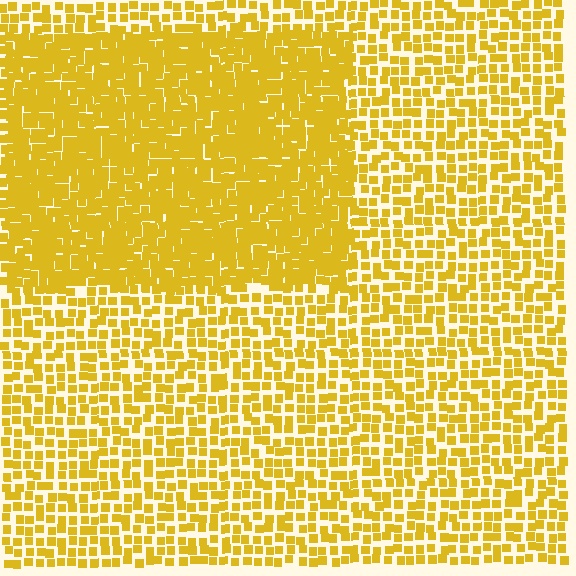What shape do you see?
I see a rectangle.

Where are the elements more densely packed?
The elements are more densely packed inside the rectangle boundary.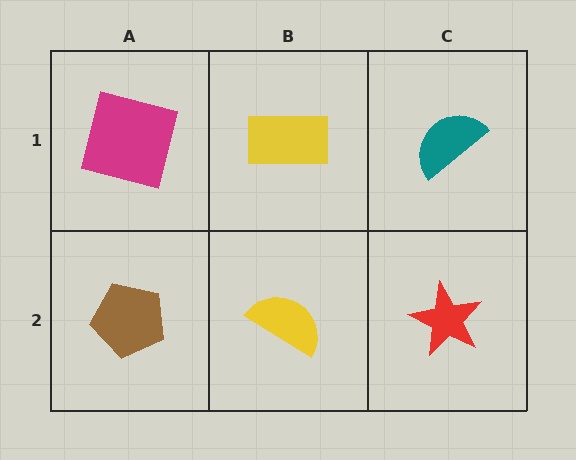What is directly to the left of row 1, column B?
A magenta square.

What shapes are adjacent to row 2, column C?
A teal semicircle (row 1, column C), a yellow semicircle (row 2, column B).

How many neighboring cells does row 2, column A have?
2.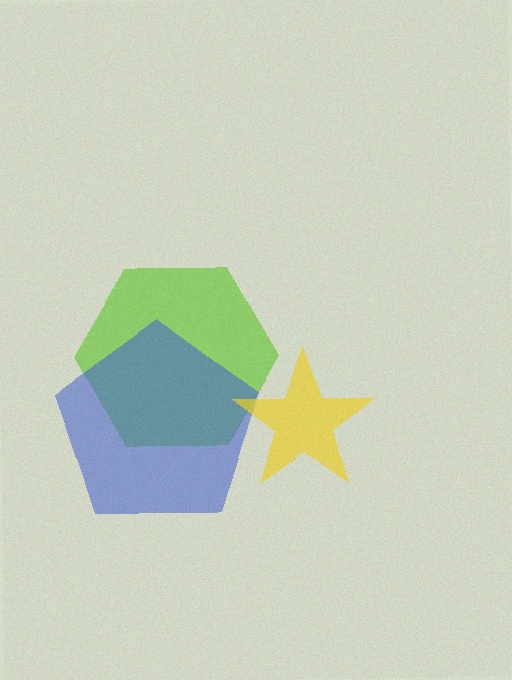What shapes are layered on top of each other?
The layered shapes are: a lime hexagon, a blue pentagon, a yellow star.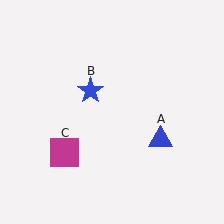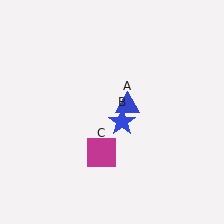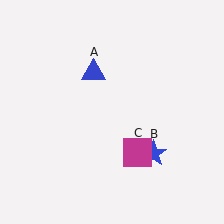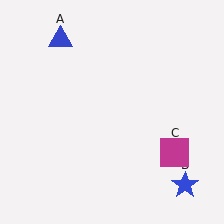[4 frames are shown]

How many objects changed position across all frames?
3 objects changed position: blue triangle (object A), blue star (object B), magenta square (object C).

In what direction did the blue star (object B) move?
The blue star (object B) moved down and to the right.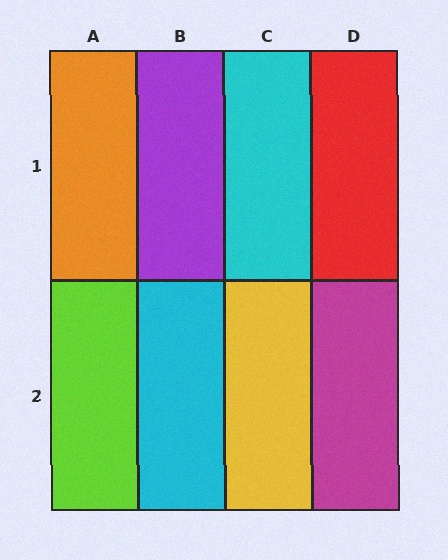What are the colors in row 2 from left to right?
Lime, cyan, yellow, magenta.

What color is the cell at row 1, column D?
Red.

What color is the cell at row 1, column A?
Orange.